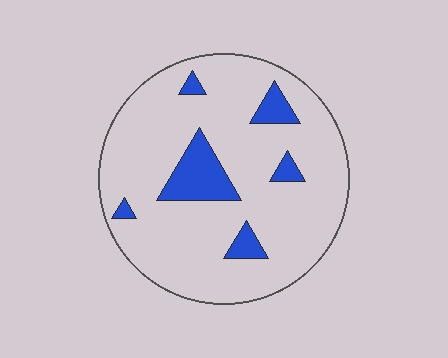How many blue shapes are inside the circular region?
6.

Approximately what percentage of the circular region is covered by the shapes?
Approximately 15%.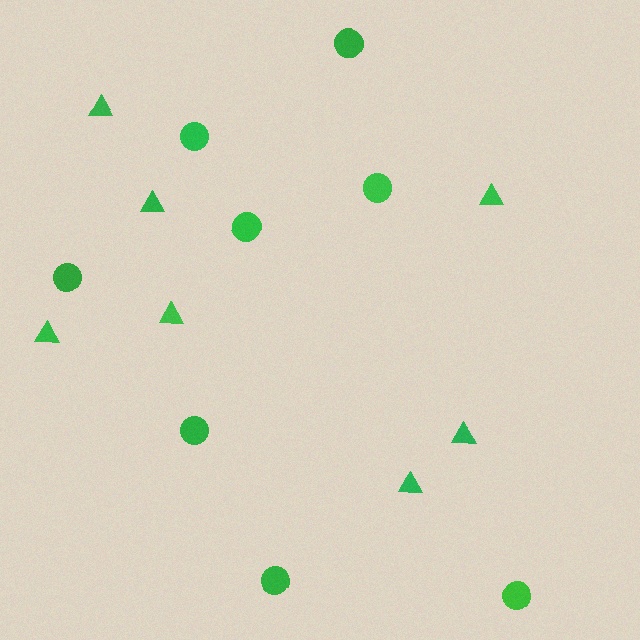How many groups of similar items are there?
There are 2 groups: one group of circles (8) and one group of triangles (7).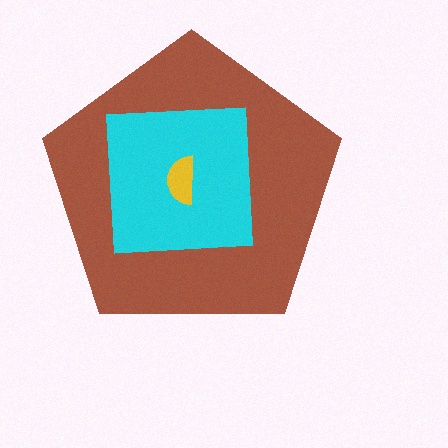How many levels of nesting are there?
3.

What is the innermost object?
The yellow semicircle.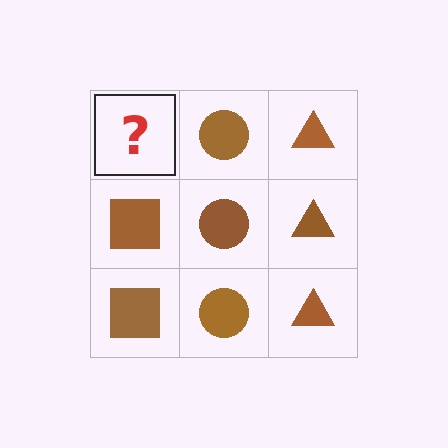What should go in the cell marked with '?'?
The missing cell should contain a brown square.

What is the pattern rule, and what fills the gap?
The rule is that each column has a consistent shape. The gap should be filled with a brown square.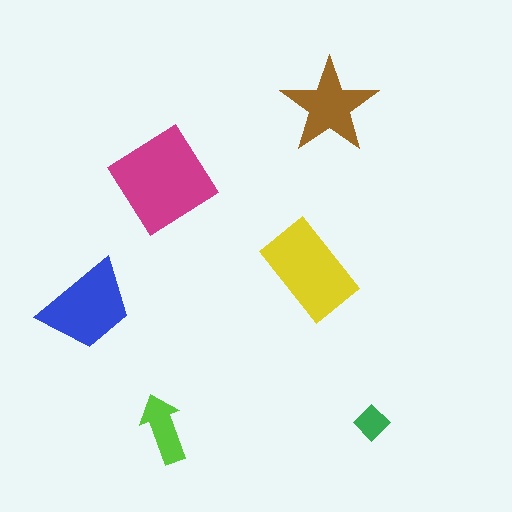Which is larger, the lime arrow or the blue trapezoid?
The blue trapezoid.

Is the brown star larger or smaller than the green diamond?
Larger.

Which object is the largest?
The magenta diamond.